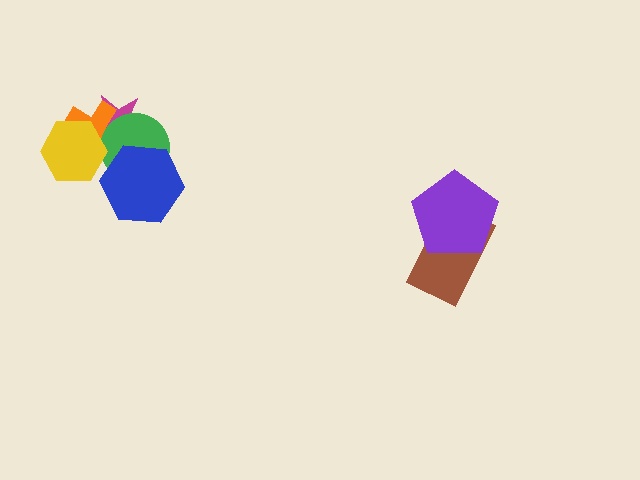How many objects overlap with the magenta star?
3 objects overlap with the magenta star.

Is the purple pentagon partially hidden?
No, no other shape covers it.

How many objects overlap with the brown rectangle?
1 object overlaps with the brown rectangle.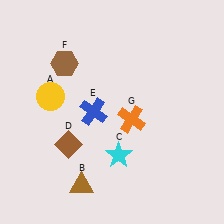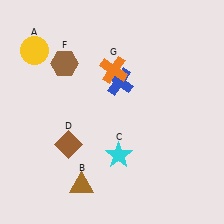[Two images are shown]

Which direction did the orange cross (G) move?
The orange cross (G) moved up.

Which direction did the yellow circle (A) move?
The yellow circle (A) moved up.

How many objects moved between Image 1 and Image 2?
3 objects moved between the two images.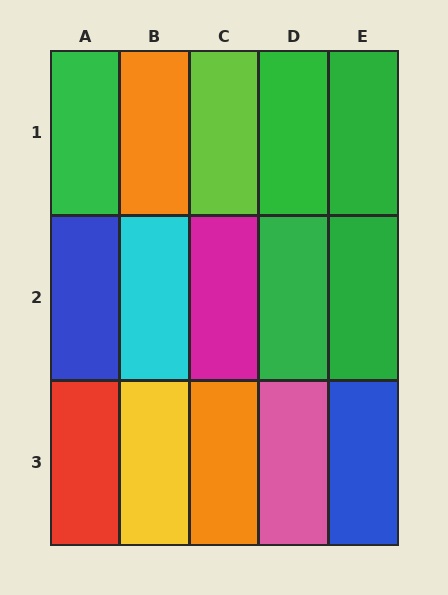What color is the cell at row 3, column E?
Blue.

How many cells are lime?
1 cell is lime.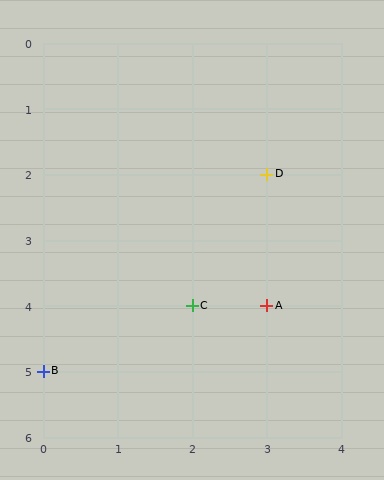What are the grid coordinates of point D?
Point D is at grid coordinates (3, 2).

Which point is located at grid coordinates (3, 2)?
Point D is at (3, 2).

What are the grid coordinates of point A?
Point A is at grid coordinates (3, 4).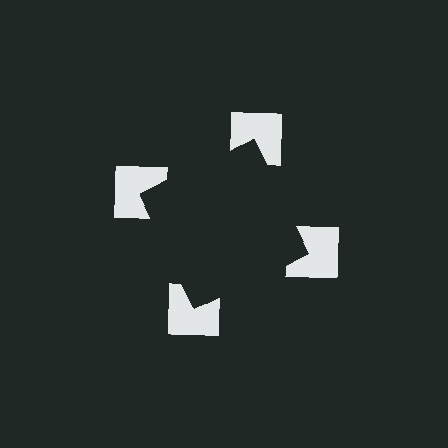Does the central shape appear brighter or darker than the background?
It typically appears slightly darker than the background, even though no actual brightness change is drawn.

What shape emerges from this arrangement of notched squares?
An illusory square — its edges are inferred from the aligned wedge cuts in the notched squares, not physically drawn.